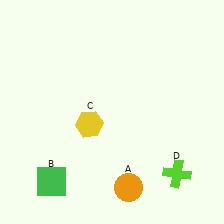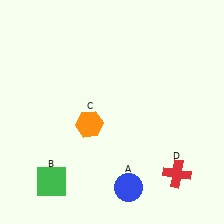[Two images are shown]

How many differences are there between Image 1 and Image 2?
There are 3 differences between the two images.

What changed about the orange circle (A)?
In Image 1, A is orange. In Image 2, it changed to blue.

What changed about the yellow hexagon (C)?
In Image 1, C is yellow. In Image 2, it changed to orange.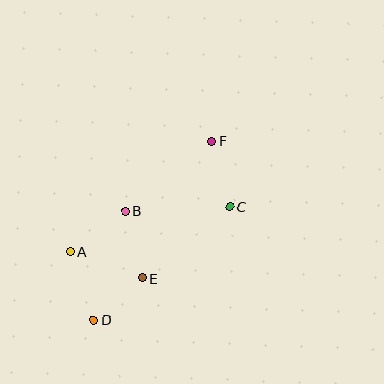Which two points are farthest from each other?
Points D and F are farthest from each other.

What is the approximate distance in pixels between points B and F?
The distance between B and F is approximately 111 pixels.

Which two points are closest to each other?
Points D and E are closest to each other.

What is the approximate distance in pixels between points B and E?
The distance between B and E is approximately 69 pixels.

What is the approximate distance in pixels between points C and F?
The distance between C and F is approximately 68 pixels.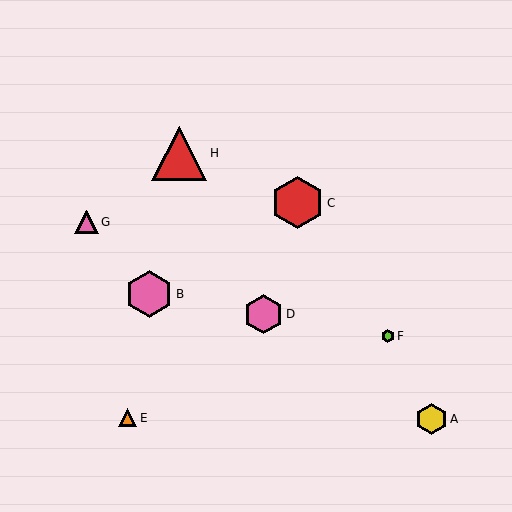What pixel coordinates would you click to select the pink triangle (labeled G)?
Click at (86, 222) to select the pink triangle G.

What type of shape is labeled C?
Shape C is a red hexagon.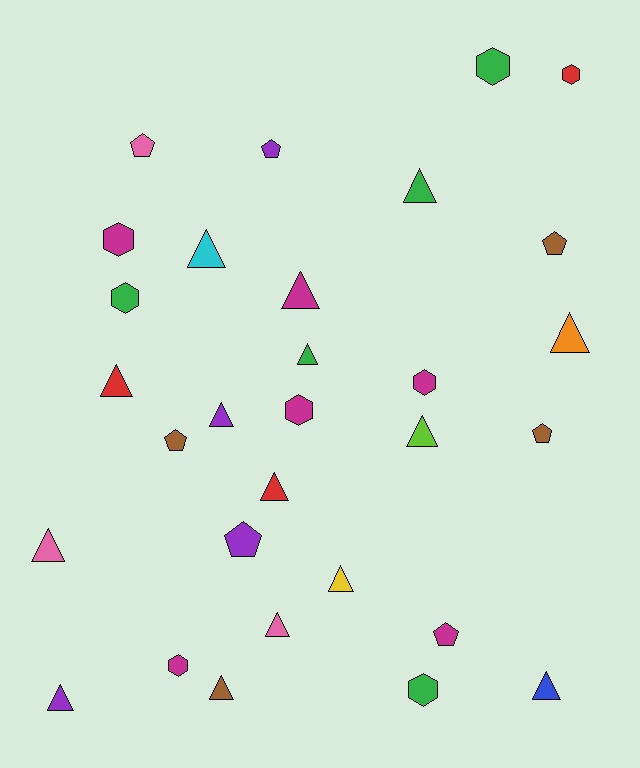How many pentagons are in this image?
There are 7 pentagons.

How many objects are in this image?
There are 30 objects.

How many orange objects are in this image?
There is 1 orange object.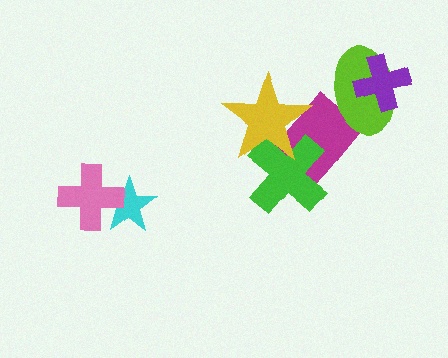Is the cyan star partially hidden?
Yes, it is partially covered by another shape.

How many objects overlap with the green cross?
2 objects overlap with the green cross.